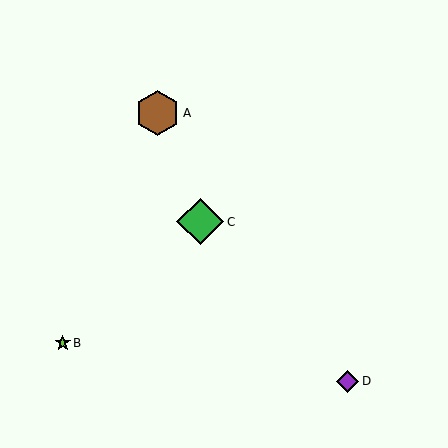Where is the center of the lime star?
The center of the lime star is at (63, 343).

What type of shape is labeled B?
Shape B is a lime star.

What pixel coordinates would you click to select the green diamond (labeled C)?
Click at (200, 222) to select the green diamond C.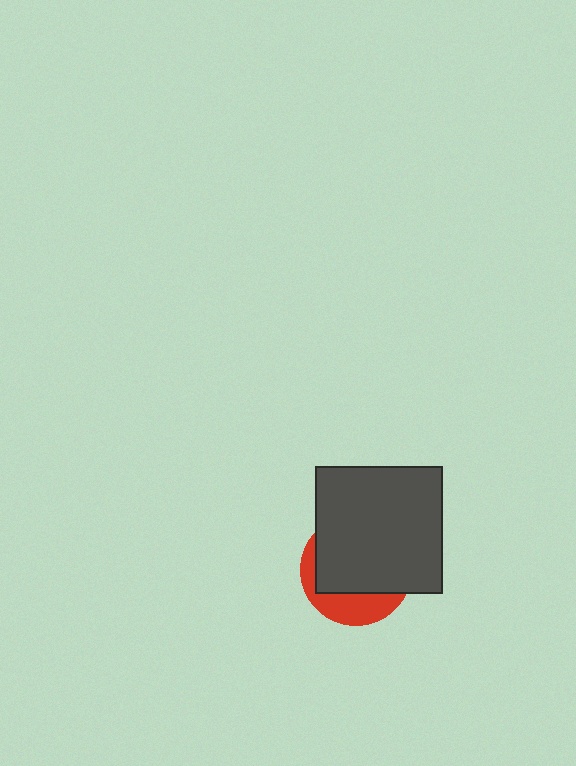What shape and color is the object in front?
The object in front is a dark gray square.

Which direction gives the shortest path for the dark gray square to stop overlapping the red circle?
Moving up gives the shortest separation.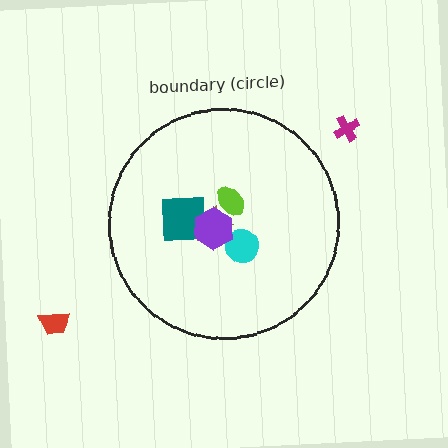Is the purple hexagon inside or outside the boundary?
Inside.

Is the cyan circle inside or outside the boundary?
Inside.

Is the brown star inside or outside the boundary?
Inside.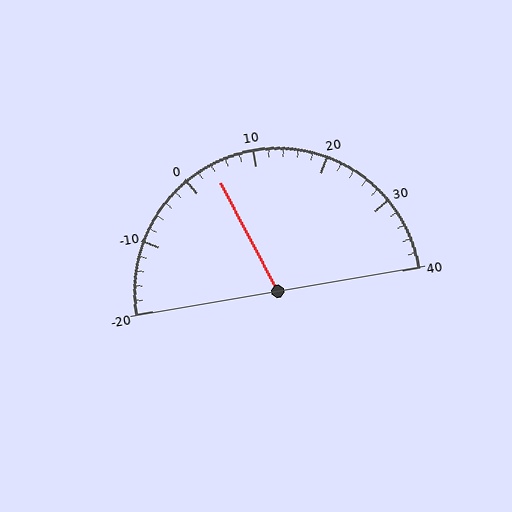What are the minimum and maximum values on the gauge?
The gauge ranges from -20 to 40.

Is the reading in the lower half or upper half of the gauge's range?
The reading is in the lower half of the range (-20 to 40).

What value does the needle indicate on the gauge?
The needle indicates approximately 4.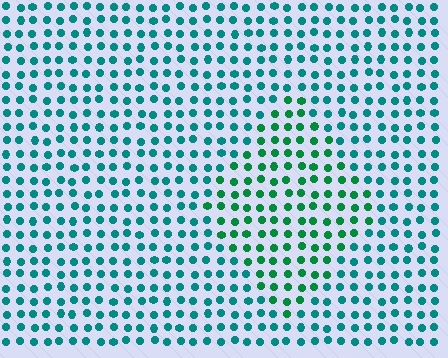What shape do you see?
I see a diamond.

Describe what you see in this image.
The image is filled with small teal elements in a uniform arrangement. A diamond-shaped region is visible where the elements are tinted to a slightly different hue, forming a subtle color boundary.